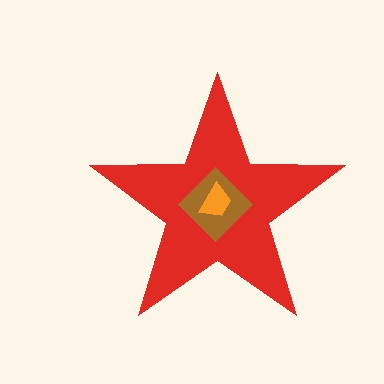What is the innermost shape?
The orange trapezoid.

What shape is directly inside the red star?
The brown diamond.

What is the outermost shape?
The red star.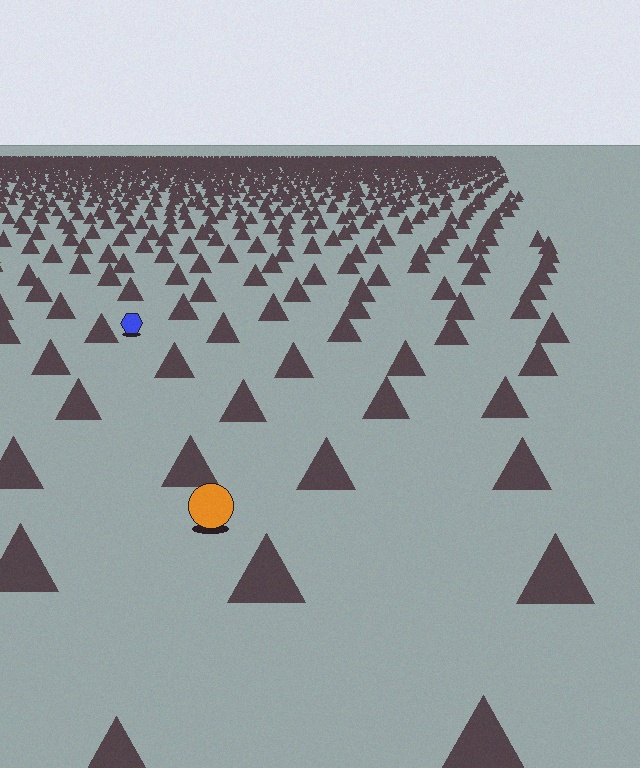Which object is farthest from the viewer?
The blue hexagon is farthest from the viewer. It appears smaller and the ground texture around it is denser.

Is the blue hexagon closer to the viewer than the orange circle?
No. The orange circle is closer — you can tell from the texture gradient: the ground texture is coarser near it.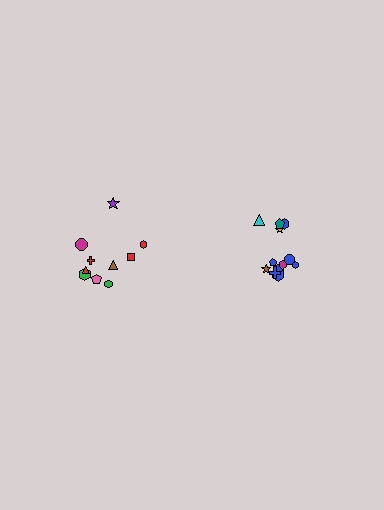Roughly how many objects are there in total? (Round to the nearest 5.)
Roughly 20 objects in total.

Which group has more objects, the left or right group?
The right group.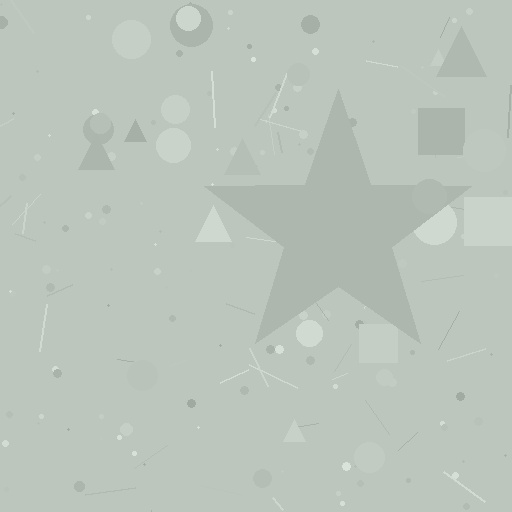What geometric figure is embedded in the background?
A star is embedded in the background.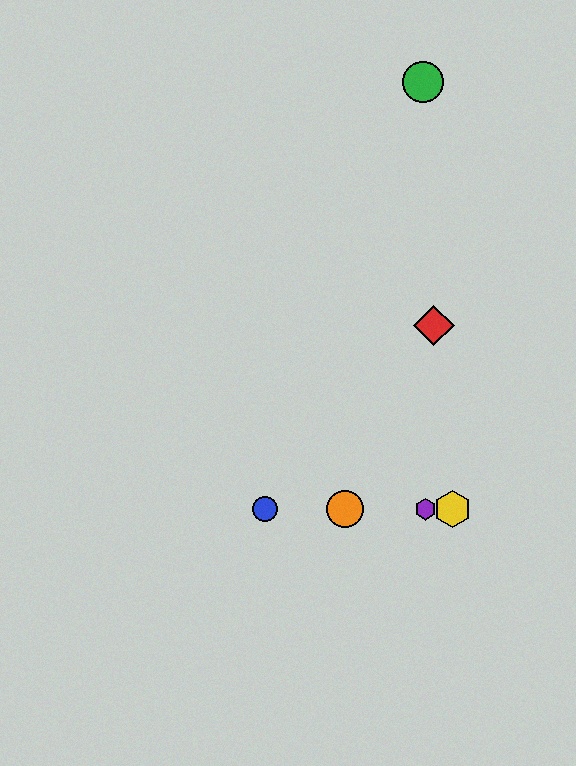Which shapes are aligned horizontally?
The blue circle, the yellow hexagon, the purple hexagon, the orange circle are aligned horizontally.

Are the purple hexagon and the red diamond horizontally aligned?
No, the purple hexagon is at y≈509 and the red diamond is at y≈326.